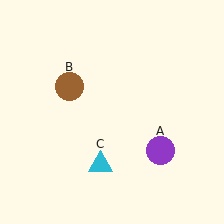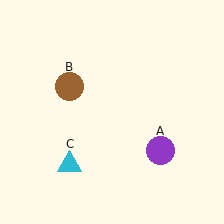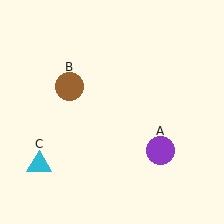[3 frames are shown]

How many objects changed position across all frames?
1 object changed position: cyan triangle (object C).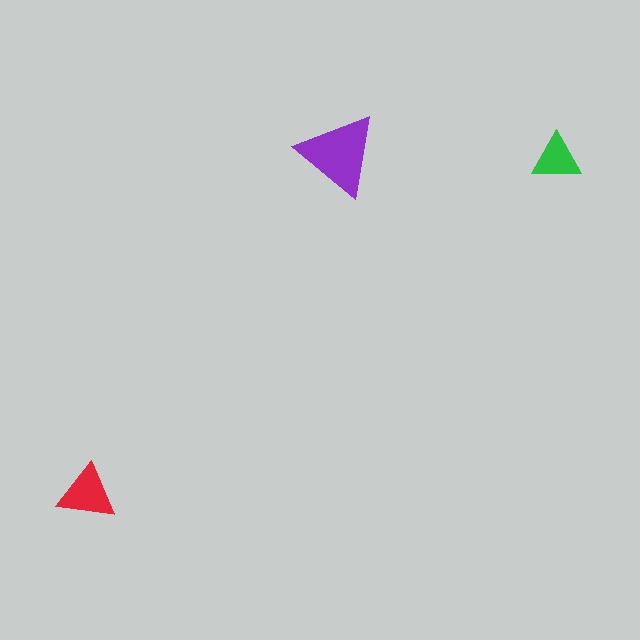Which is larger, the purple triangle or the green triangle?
The purple one.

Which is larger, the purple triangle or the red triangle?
The purple one.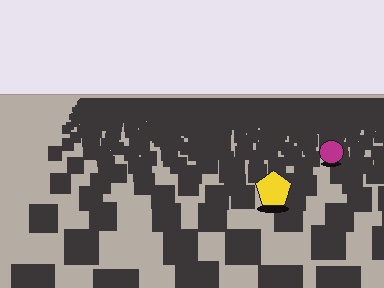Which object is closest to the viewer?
The yellow pentagon is closest. The texture marks near it are larger and more spread out.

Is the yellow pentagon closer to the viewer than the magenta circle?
Yes. The yellow pentagon is closer — you can tell from the texture gradient: the ground texture is coarser near it.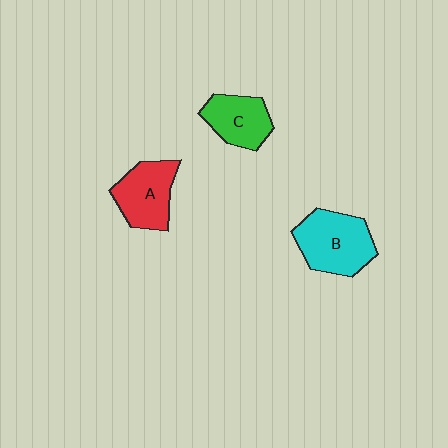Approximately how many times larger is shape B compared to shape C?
Approximately 1.4 times.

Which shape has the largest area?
Shape B (cyan).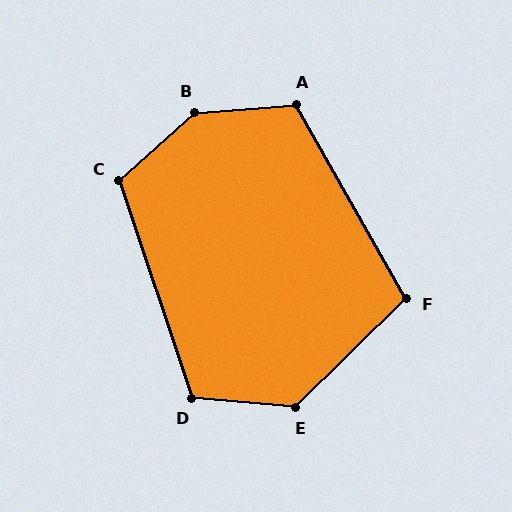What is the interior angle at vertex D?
Approximately 113 degrees (obtuse).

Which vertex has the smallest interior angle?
F, at approximately 105 degrees.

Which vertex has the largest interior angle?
B, at approximately 142 degrees.